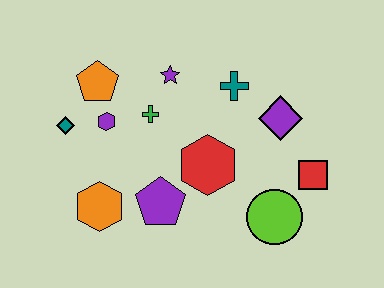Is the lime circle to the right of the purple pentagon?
Yes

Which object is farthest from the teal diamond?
The red square is farthest from the teal diamond.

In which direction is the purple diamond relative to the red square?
The purple diamond is above the red square.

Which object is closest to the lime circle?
The red square is closest to the lime circle.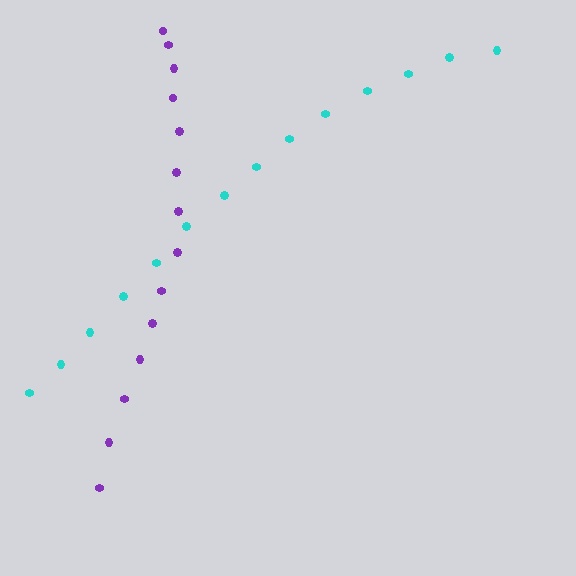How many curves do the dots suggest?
There are 2 distinct paths.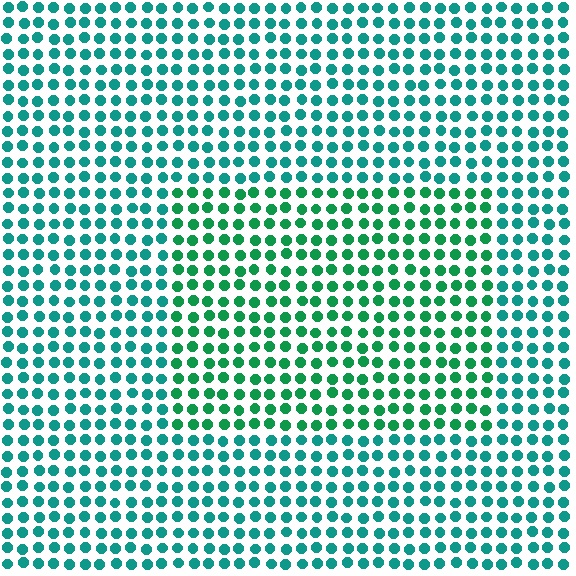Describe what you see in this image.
The image is filled with small teal elements in a uniform arrangement. A rectangle-shaped region is visible where the elements are tinted to a slightly different hue, forming a subtle color boundary.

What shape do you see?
I see a rectangle.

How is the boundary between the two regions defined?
The boundary is defined purely by a slight shift in hue (about 28 degrees). Spacing, size, and orientation are identical on both sides.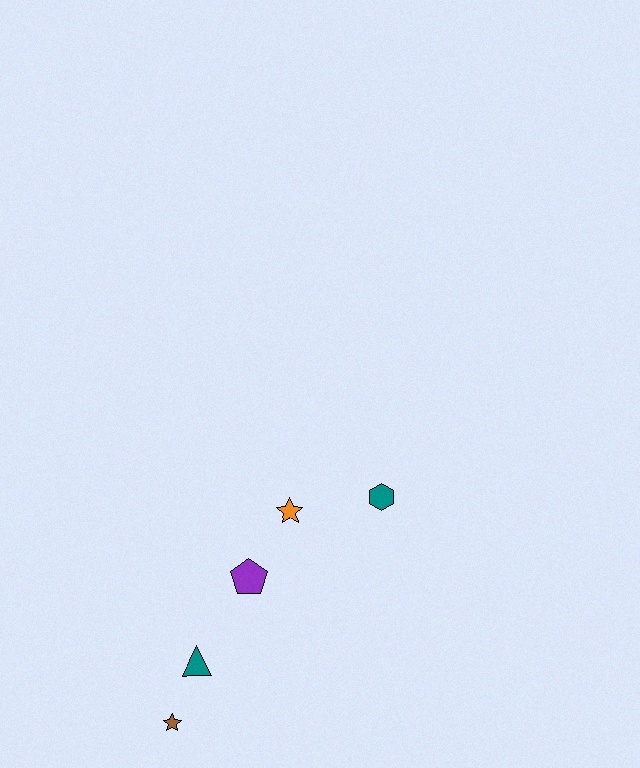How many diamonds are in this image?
There are no diamonds.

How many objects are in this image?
There are 5 objects.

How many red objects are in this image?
There are no red objects.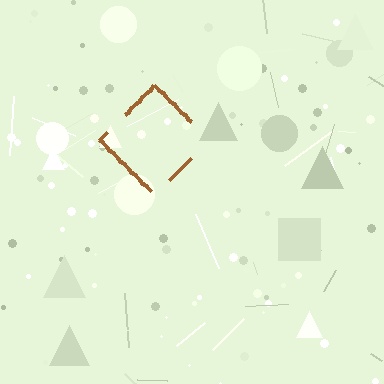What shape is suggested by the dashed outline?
The dashed outline suggests a diamond.